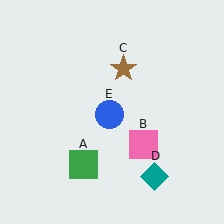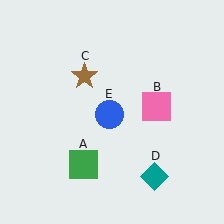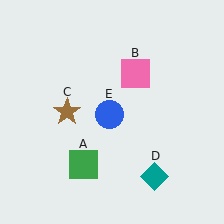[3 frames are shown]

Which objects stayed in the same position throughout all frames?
Green square (object A) and teal diamond (object D) and blue circle (object E) remained stationary.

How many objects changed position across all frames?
2 objects changed position: pink square (object B), brown star (object C).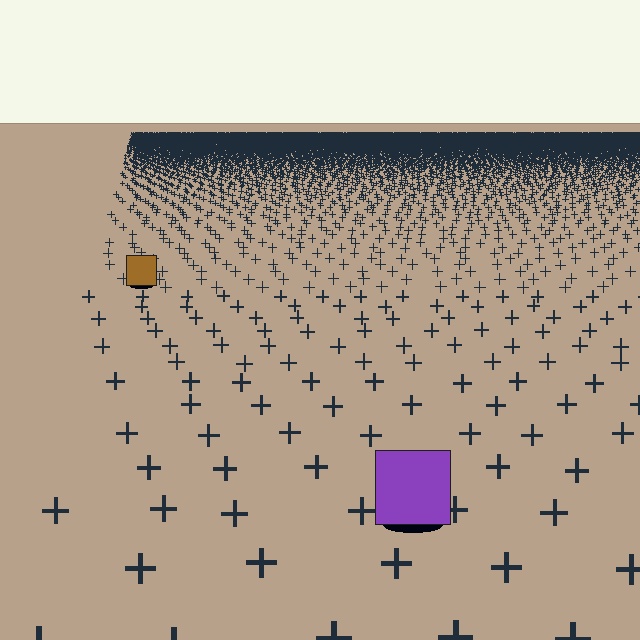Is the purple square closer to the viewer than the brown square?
Yes. The purple square is closer — you can tell from the texture gradient: the ground texture is coarser near it.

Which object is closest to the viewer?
The purple square is closest. The texture marks near it are larger and more spread out.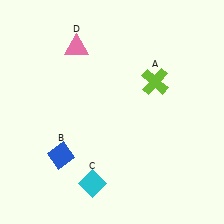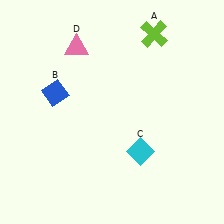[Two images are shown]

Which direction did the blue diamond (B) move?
The blue diamond (B) moved up.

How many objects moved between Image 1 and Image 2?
3 objects moved between the two images.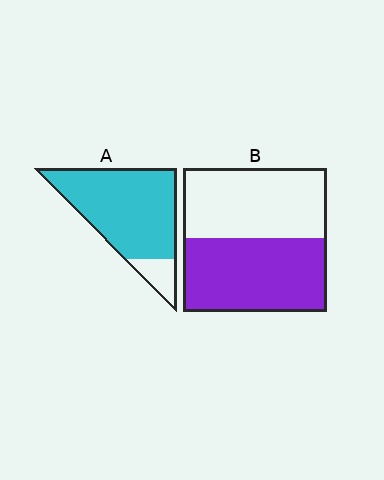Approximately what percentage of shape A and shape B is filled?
A is approximately 85% and B is approximately 50%.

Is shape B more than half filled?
Roughly half.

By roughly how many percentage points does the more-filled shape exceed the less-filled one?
By roughly 35 percentage points (A over B).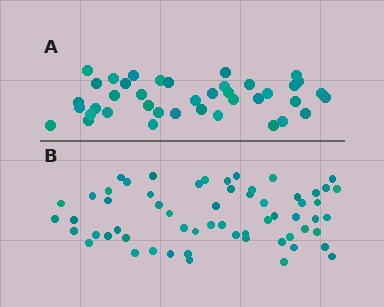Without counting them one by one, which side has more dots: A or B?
Region B (the bottom region) has more dots.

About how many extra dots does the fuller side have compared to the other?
Region B has approximately 20 more dots than region A.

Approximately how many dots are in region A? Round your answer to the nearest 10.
About 40 dots.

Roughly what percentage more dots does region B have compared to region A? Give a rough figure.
About 50% more.